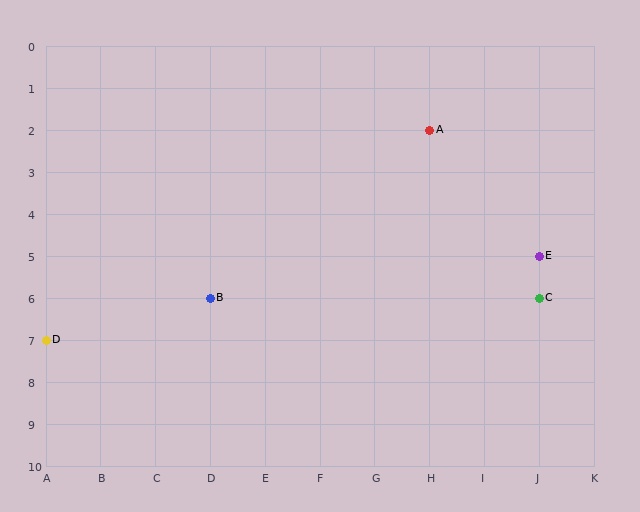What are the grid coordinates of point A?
Point A is at grid coordinates (H, 2).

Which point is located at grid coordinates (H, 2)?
Point A is at (H, 2).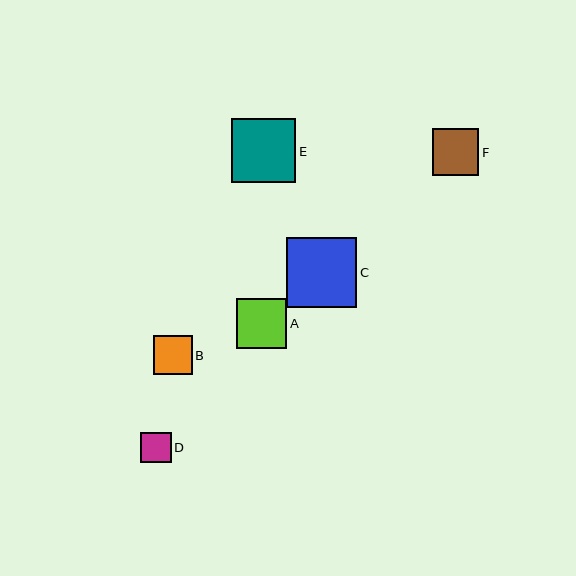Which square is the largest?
Square C is the largest with a size of approximately 70 pixels.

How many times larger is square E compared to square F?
Square E is approximately 1.4 times the size of square F.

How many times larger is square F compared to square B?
Square F is approximately 1.2 times the size of square B.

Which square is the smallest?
Square D is the smallest with a size of approximately 31 pixels.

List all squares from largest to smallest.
From largest to smallest: C, E, A, F, B, D.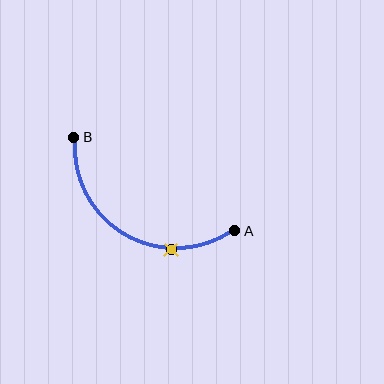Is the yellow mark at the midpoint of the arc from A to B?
No. The yellow mark lies on the arc but is closer to endpoint A. The arc midpoint would be at the point on the curve equidistant along the arc from both A and B.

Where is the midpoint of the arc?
The arc midpoint is the point on the curve farthest from the straight line joining A and B. It sits below that line.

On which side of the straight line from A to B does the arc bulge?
The arc bulges below the straight line connecting A and B.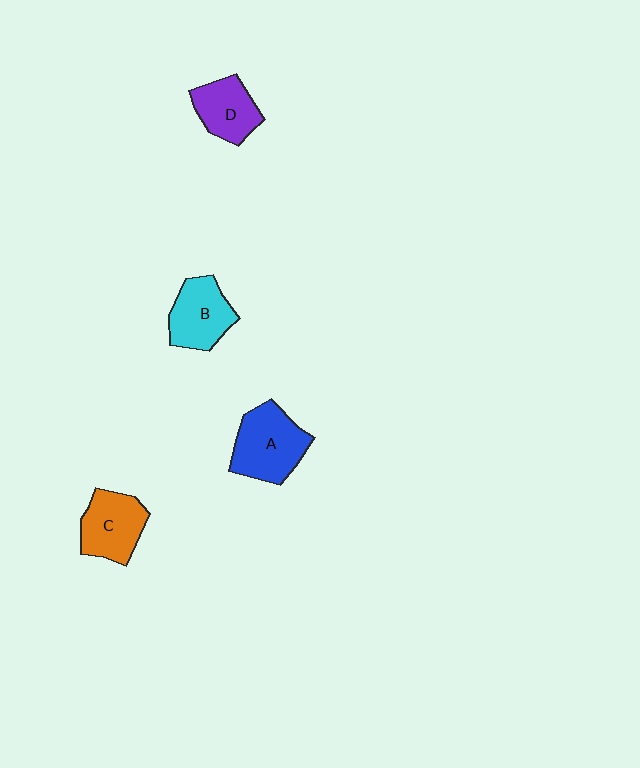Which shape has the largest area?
Shape A (blue).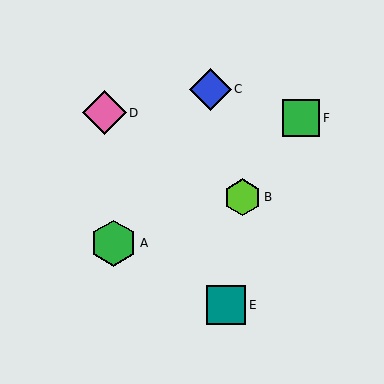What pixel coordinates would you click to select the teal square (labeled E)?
Click at (226, 305) to select the teal square E.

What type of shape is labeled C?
Shape C is a blue diamond.